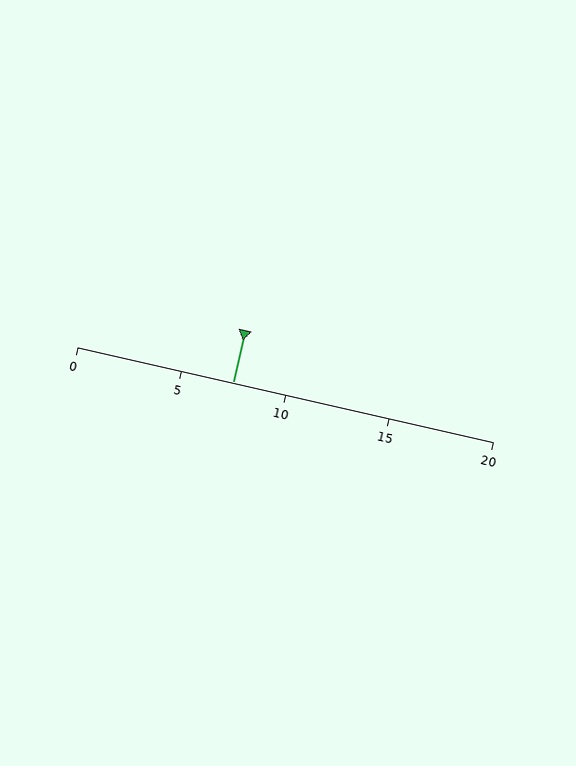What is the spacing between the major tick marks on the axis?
The major ticks are spaced 5 apart.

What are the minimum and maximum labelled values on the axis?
The axis runs from 0 to 20.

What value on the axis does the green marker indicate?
The marker indicates approximately 7.5.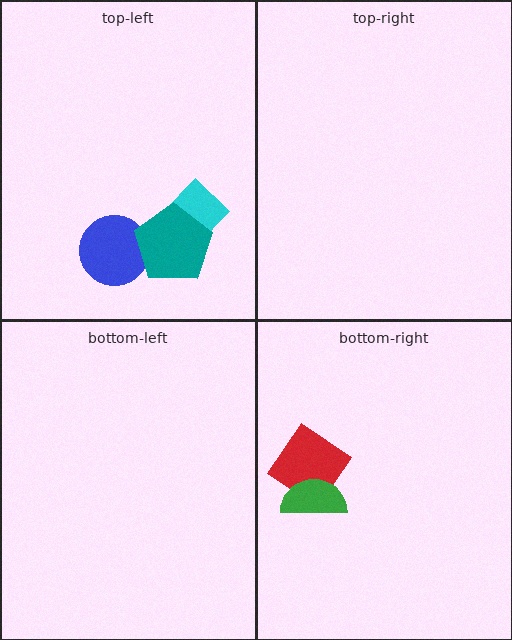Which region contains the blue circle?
The top-left region.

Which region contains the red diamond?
The bottom-right region.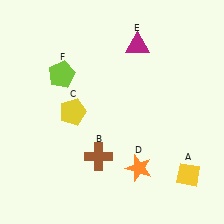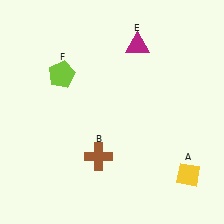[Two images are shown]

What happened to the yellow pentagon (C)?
The yellow pentagon (C) was removed in Image 2. It was in the top-left area of Image 1.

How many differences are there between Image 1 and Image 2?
There are 2 differences between the two images.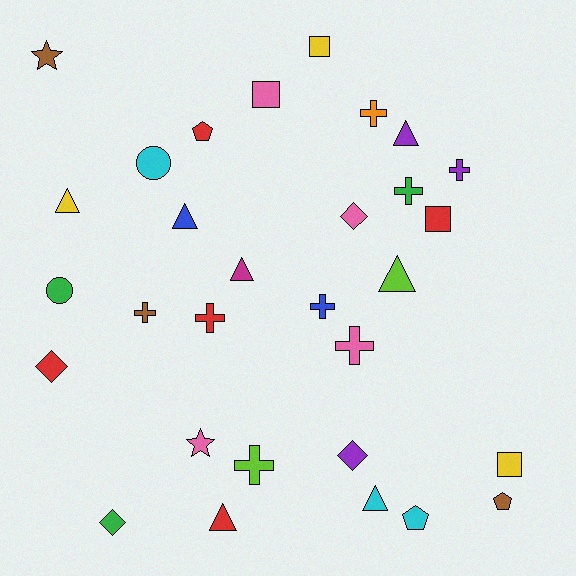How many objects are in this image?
There are 30 objects.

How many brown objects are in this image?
There are 3 brown objects.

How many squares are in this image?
There are 4 squares.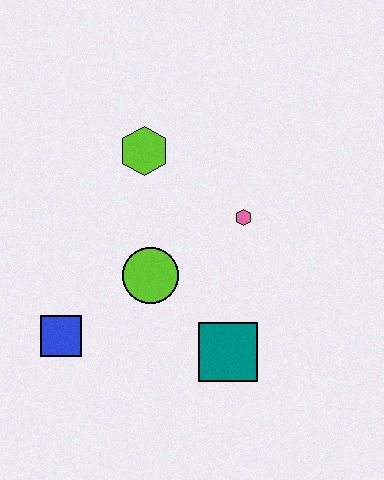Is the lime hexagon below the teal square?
No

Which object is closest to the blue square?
The lime circle is closest to the blue square.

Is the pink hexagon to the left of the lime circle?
No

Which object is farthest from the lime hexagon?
The teal square is farthest from the lime hexagon.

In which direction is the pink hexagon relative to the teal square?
The pink hexagon is above the teal square.